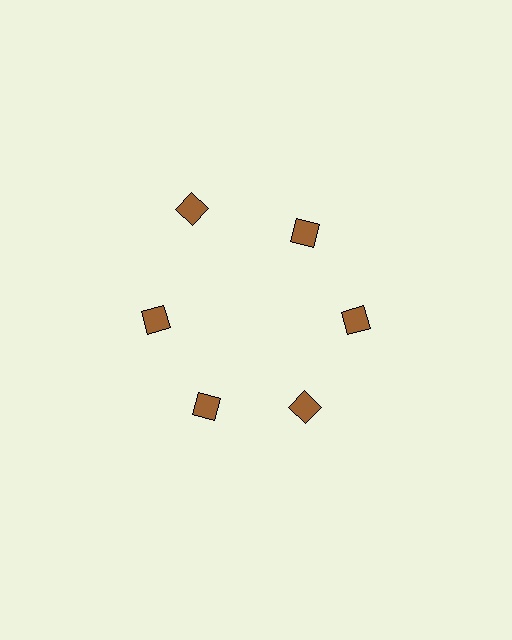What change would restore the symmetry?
The symmetry would be restored by moving it inward, back onto the ring so that all 6 diamonds sit at equal angles and equal distance from the center.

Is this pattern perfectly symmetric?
No. The 6 brown diamonds are arranged in a ring, but one element near the 11 o'clock position is pushed outward from the center, breaking the 6-fold rotational symmetry.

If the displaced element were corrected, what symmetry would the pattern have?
It would have 6-fold rotational symmetry — the pattern would map onto itself every 60 degrees.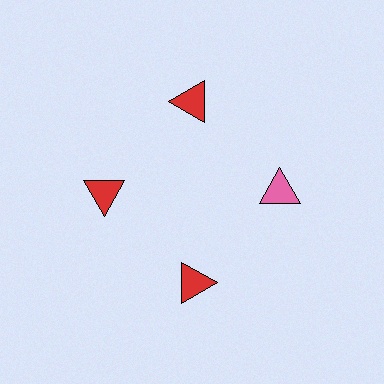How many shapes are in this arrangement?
There are 4 shapes arranged in a ring pattern.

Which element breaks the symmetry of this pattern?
The pink triangle at roughly the 3 o'clock position breaks the symmetry. All other shapes are red triangles.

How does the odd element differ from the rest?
It has a different color: pink instead of red.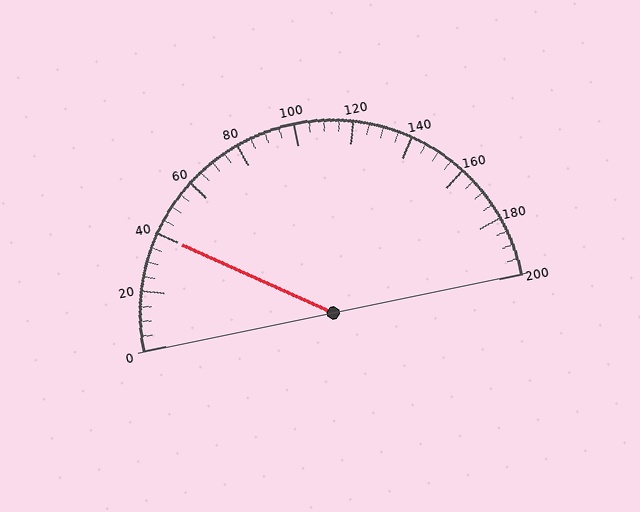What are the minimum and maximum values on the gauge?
The gauge ranges from 0 to 200.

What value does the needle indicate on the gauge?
The needle indicates approximately 40.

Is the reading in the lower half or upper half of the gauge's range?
The reading is in the lower half of the range (0 to 200).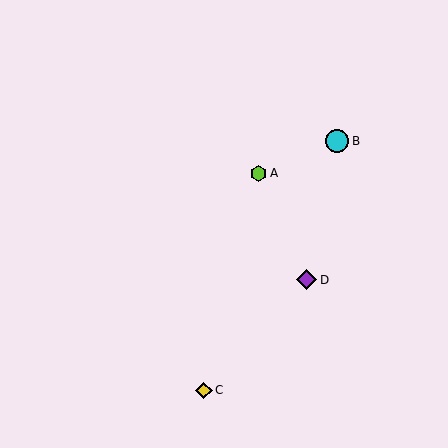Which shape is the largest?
The cyan circle (labeled B) is the largest.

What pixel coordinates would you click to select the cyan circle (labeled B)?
Click at (337, 141) to select the cyan circle B.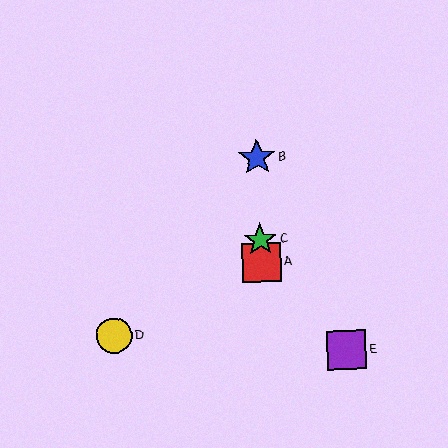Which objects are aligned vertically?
Objects A, B, C are aligned vertically.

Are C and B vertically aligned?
Yes, both are at x≈260.